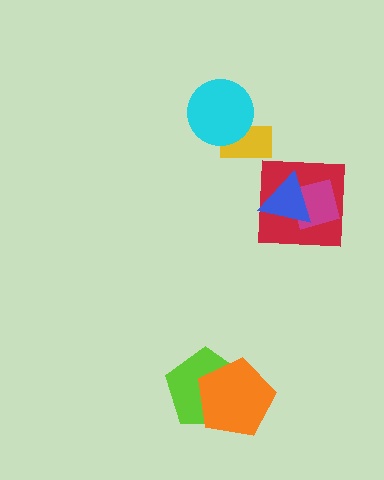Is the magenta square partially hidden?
Yes, it is partially covered by another shape.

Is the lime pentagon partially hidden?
Yes, it is partially covered by another shape.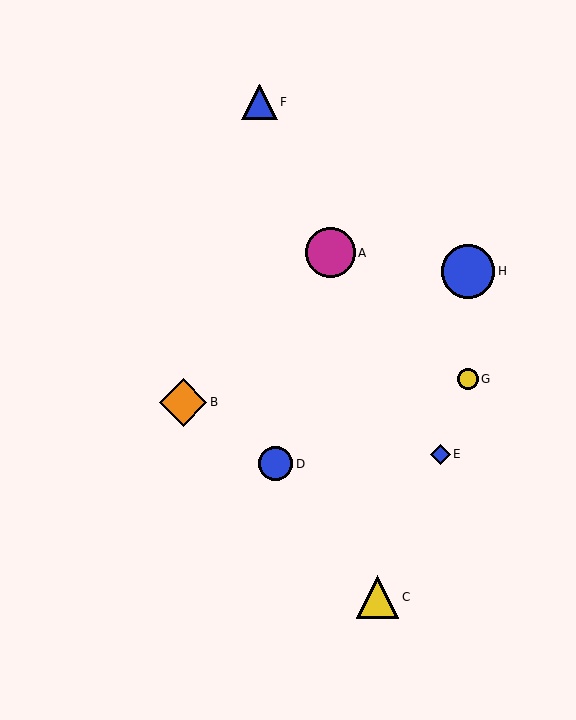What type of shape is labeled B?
Shape B is an orange diamond.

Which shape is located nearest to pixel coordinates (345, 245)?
The magenta circle (labeled A) at (331, 253) is nearest to that location.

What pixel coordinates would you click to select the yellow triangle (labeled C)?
Click at (377, 597) to select the yellow triangle C.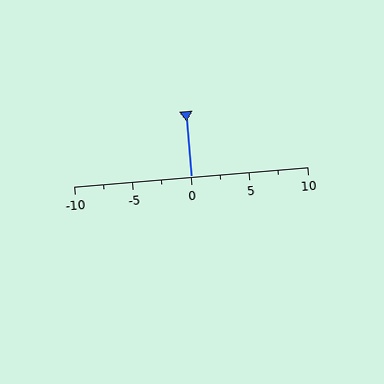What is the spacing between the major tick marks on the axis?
The major ticks are spaced 5 apart.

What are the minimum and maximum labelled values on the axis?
The axis runs from -10 to 10.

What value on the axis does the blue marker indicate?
The marker indicates approximately 0.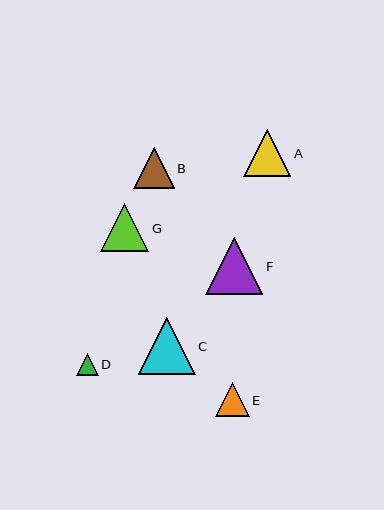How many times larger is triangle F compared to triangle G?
Triangle F is approximately 1.2 times the size of triangle G.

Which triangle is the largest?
Triangle F is the largest with a size of approximately 58 pixels.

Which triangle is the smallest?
Triangle D is the smallest with a size of approximately 22 pixels.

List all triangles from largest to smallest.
From largest to smallest: F, C, G, A, B, E, D.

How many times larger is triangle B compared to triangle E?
Triangle B is approximately 1.2 times the size of triangle E.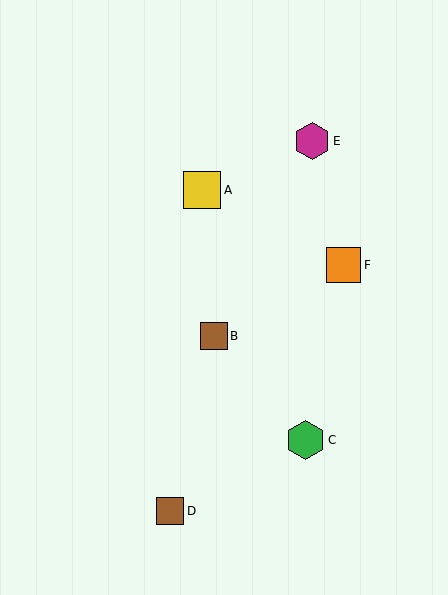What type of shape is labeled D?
Shape D is a brown square.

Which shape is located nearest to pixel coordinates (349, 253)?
The orange square (labeled F) at (344, 265) is nearest to that location.